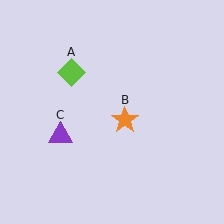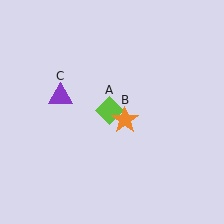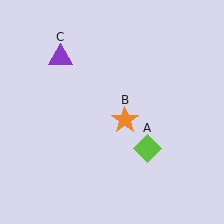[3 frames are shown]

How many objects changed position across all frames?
2 objects changed position: lime diamond (object A), purple triangle (object C).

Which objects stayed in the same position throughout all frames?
Orange star (object B) remained stationary.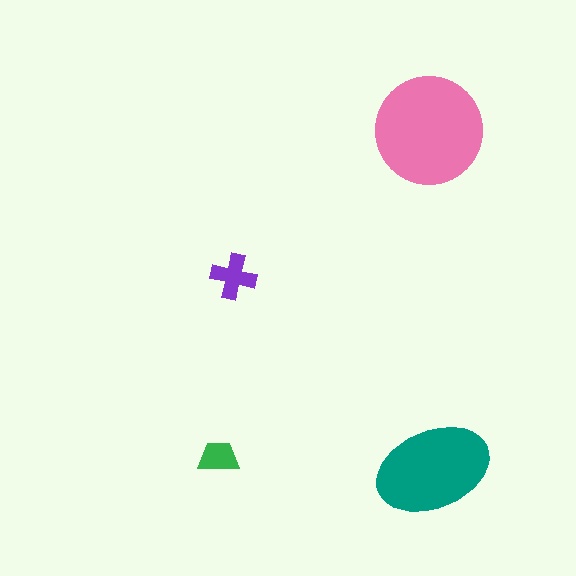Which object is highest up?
The pink circle is topmost.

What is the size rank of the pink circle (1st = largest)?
1st.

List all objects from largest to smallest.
The pink circle, the teal ellipse, the purple cross, the green trapezoid.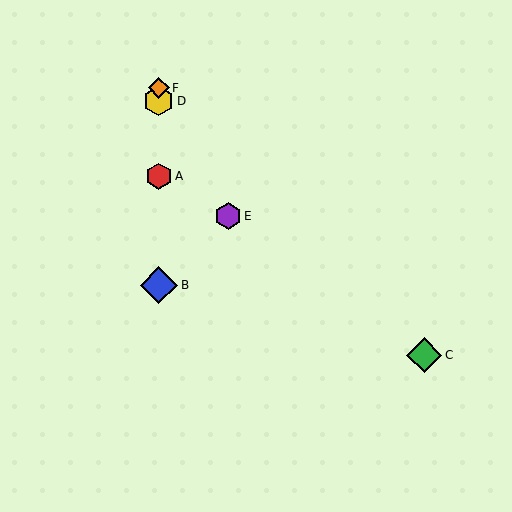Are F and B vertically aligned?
Yes, both are at x≈159.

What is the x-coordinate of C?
Object C is at x≈424.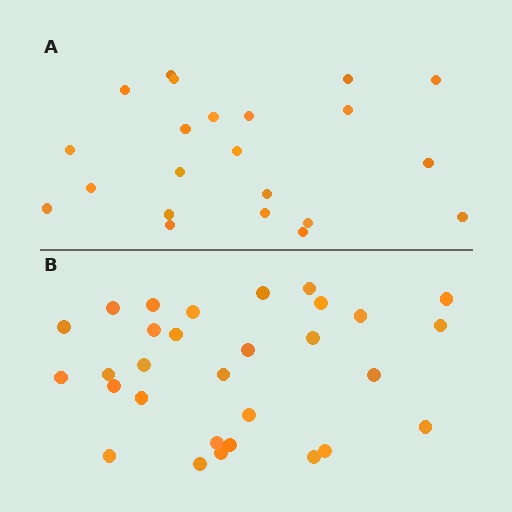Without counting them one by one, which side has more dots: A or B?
Region B (the bottom region) has more dots.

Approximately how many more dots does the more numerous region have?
Region B has roughly 8 or so more dots than region A.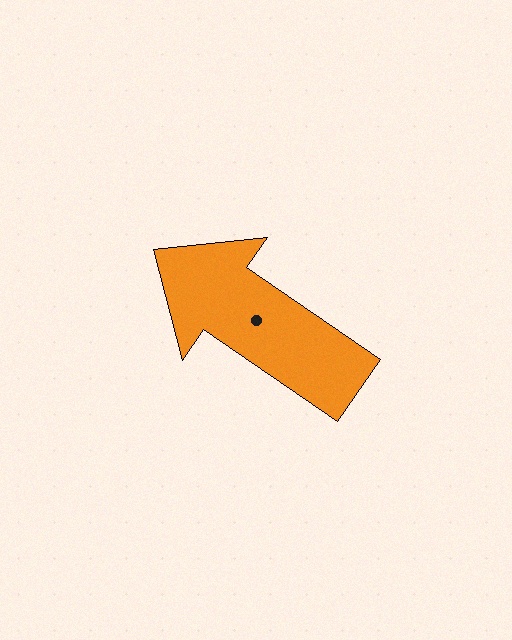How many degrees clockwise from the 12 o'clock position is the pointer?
Approximately 304 degrees.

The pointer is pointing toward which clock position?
Roughly 10 o'clock.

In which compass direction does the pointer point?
Northwest.